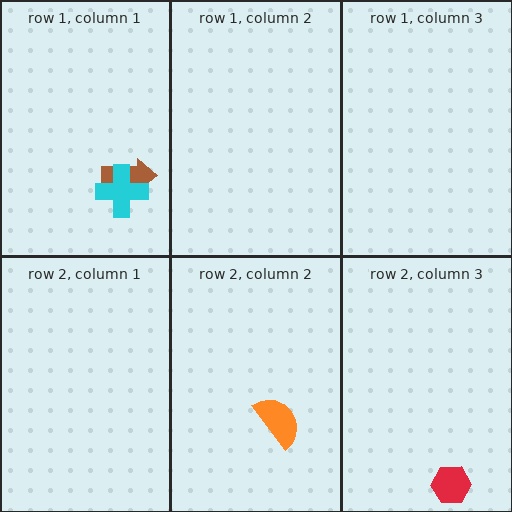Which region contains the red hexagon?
The row 2, column 3 region.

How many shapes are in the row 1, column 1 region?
2.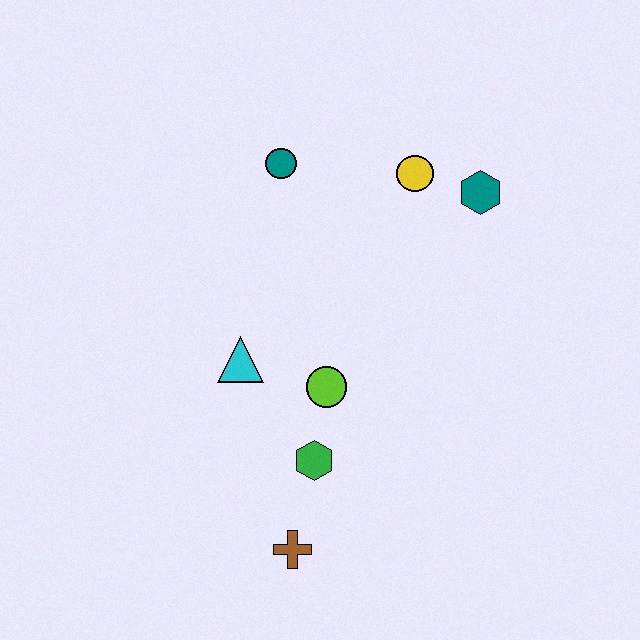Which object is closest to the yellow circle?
The teal hexagon is closest to the yellow circle.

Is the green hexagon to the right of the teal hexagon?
No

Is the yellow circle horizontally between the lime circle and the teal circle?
No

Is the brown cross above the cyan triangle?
No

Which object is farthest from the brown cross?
The teal hexagon is farthest from the brown cross.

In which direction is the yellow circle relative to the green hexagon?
The yellow circle is above the green hexagon.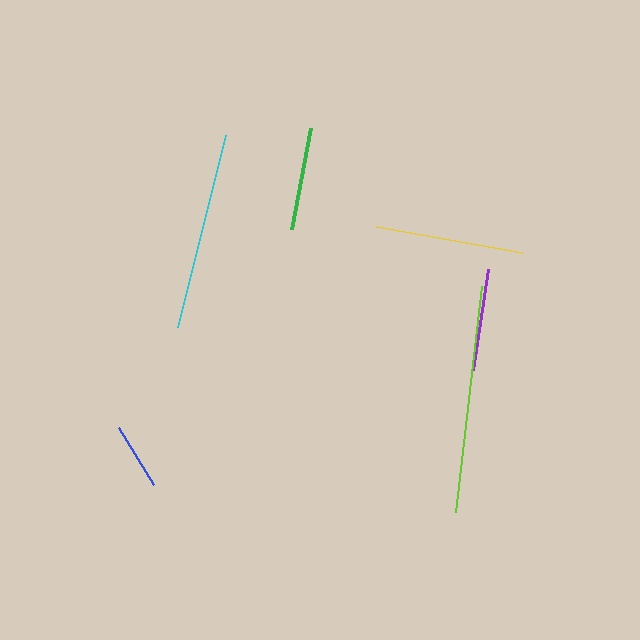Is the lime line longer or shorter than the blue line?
The lime line is longer than the blue line.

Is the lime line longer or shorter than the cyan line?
The lime line is longer than the cyan line.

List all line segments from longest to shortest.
From longest to shortest: lime, cyan, yellow, green, purple, blue.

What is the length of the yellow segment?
The yellow segment is approximately 148 pixels long.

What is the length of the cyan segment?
The cyan segment is approximately 198 pixels long.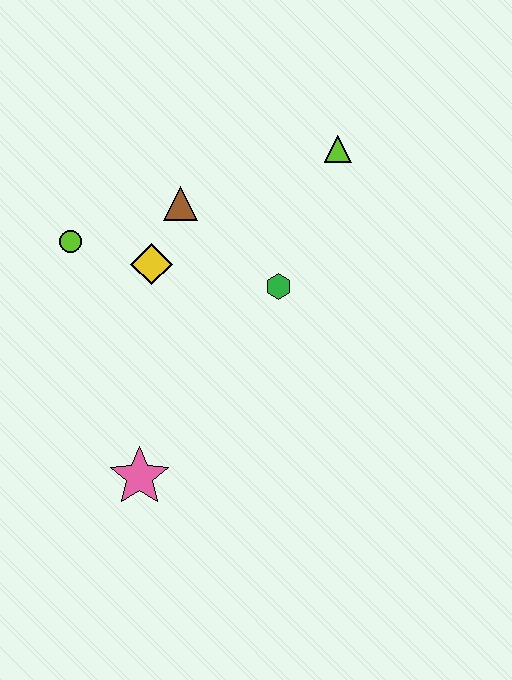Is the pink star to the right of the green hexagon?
No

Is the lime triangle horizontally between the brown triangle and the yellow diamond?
No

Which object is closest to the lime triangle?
The green hexagon is closest to the lime triangle.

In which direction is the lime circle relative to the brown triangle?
The lime circle is to the left of the brown triangle.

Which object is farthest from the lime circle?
The lime triangle is farthest from the lime circle.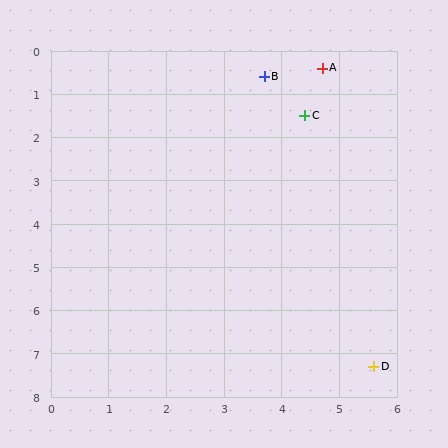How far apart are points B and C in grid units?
Points B and C are about 1.1 grid units apart.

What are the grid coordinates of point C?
Point C is at approximately (4.4, 1.5).